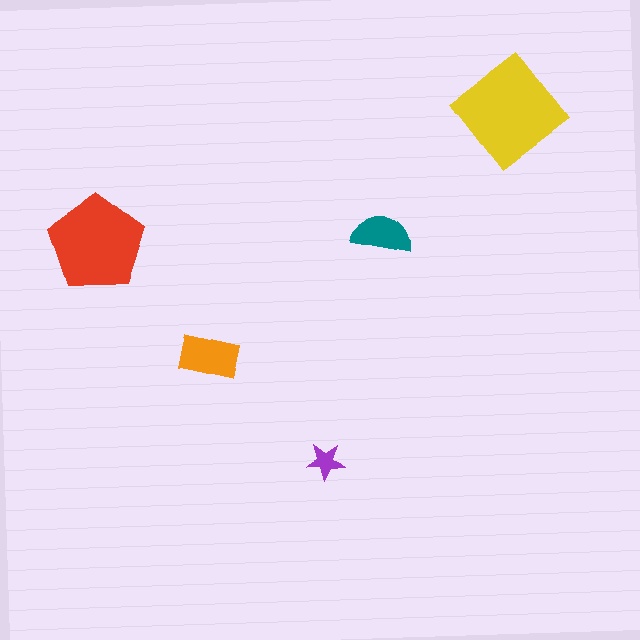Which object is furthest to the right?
The yellow diamond is rightmost.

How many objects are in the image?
There are 5 objects in the image.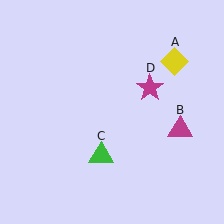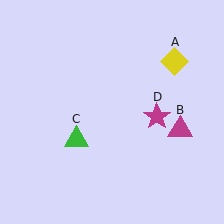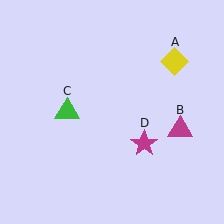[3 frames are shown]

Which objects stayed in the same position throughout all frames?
Yellow diamond (object A) and magenta triangle (object B) remained stationary.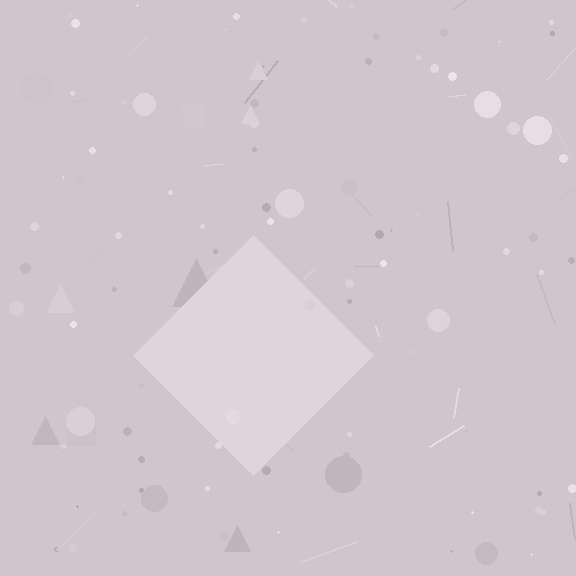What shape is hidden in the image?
A diamond is hidden in the image.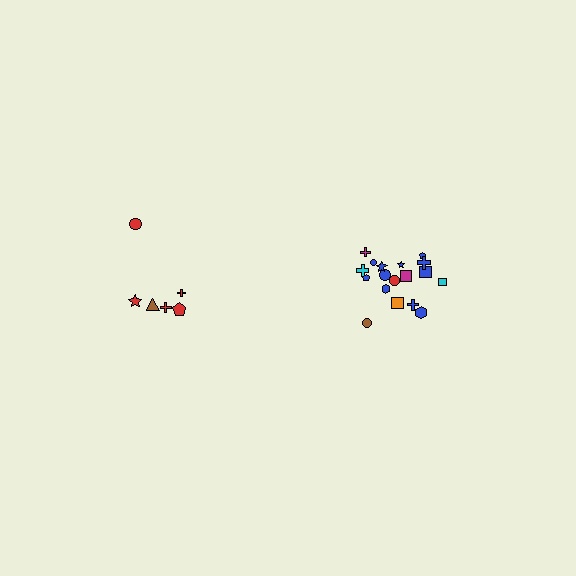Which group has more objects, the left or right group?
The right group.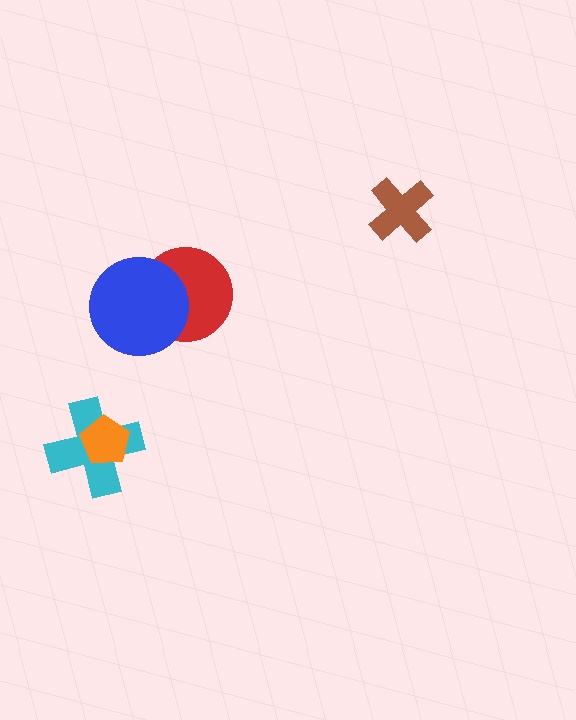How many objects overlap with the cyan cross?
1 object overlaps with the cyan cross.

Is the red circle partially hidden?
Yes, it is partially covered by another shape.